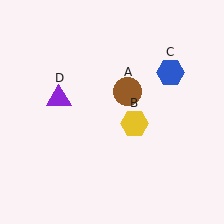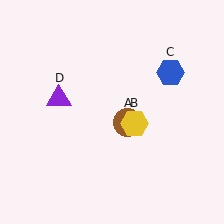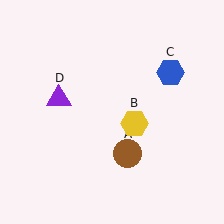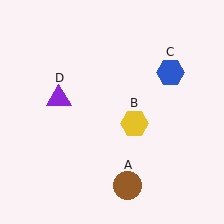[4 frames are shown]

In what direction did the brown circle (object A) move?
The brown circle (object A) moved down.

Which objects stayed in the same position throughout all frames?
Yellow hexagon (object B) and blue hexagon (object C) and purple triangle (object D) remained stationary.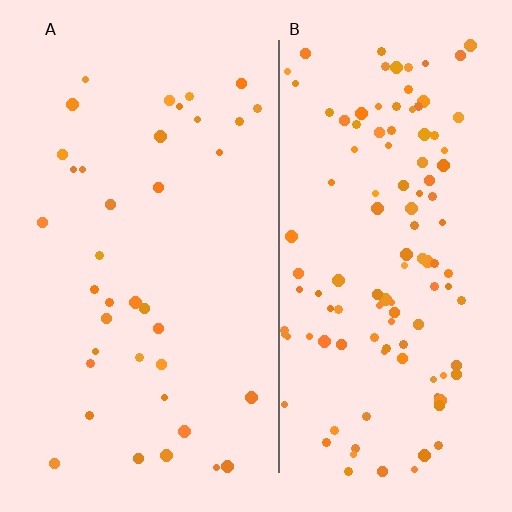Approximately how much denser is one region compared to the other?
Approximately 3.1× — region B over region A.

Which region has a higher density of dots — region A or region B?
B (the right).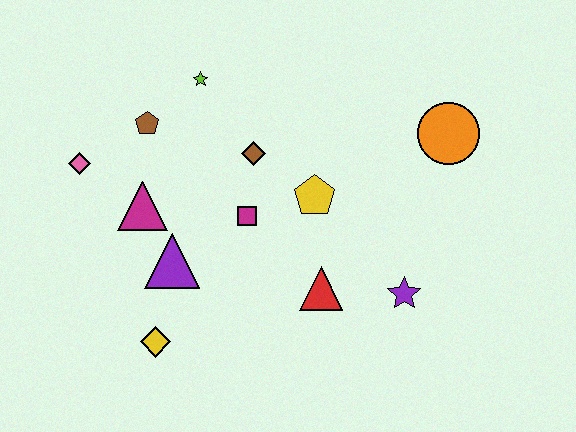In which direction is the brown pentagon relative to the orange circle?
The brown pentagon is to the left of the orange circle.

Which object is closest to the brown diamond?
The magenta square is closest to the brown diamond.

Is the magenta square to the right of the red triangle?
No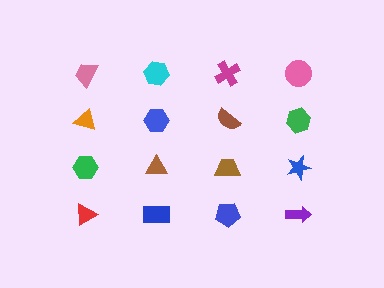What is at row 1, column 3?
A magenta cross.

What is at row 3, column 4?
A blue star.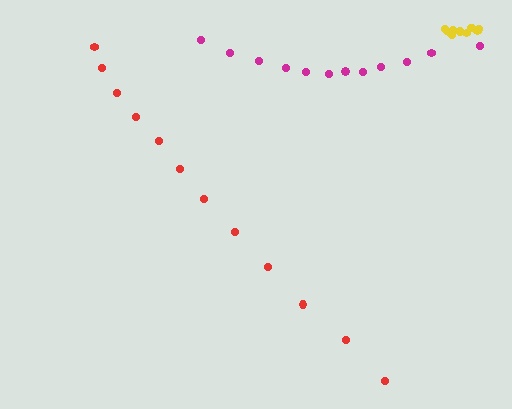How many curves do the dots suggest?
There are 3 distinct paths.